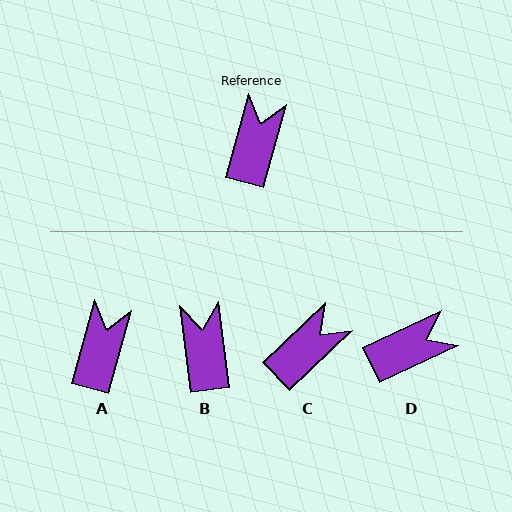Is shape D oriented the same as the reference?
No, it is off by about 49 degrees.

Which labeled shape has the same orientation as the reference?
A.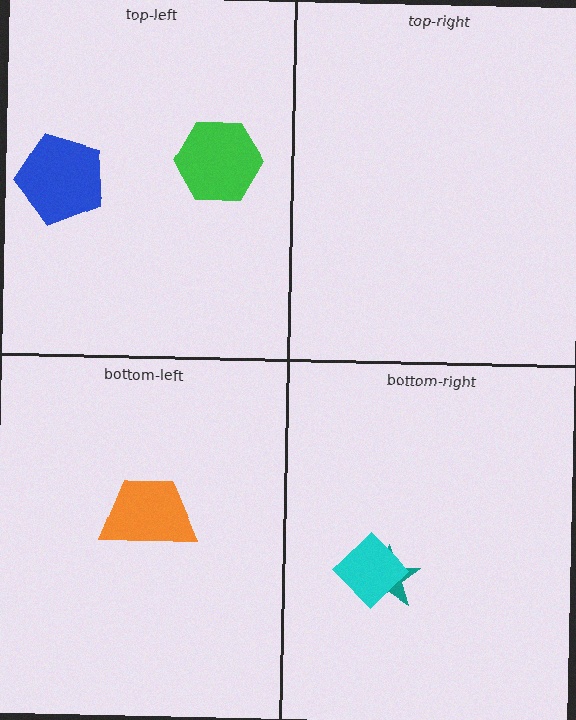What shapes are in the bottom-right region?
The teal star, the cyan diamond.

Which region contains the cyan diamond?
The bottom-right region.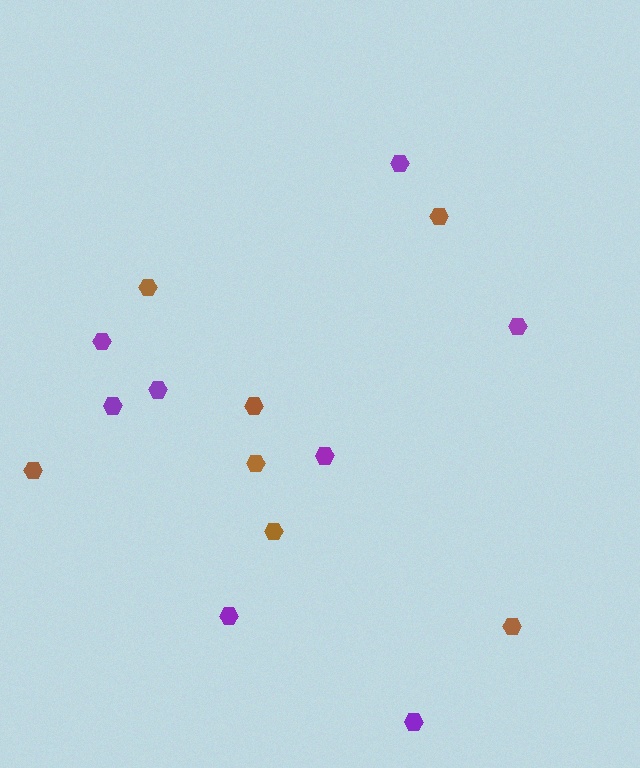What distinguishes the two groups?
There are 2 groups: one group of purple hexagons (8) and one group of brown hexagons (7).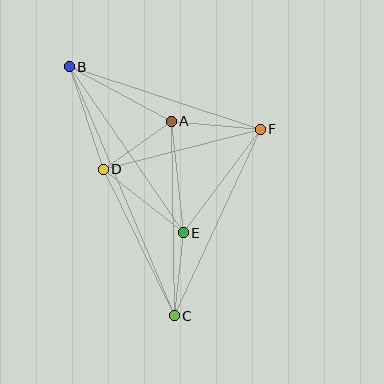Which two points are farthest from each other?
Points B and C are farthest from each other.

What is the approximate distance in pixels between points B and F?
The distance between B and F is approximately 201 pixels.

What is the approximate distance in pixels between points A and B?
The distance between A and B is approximately 116 pixels.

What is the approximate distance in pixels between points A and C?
The distance between A and C is approximately 195 pixels.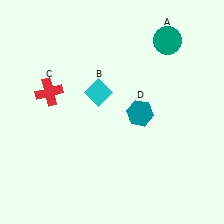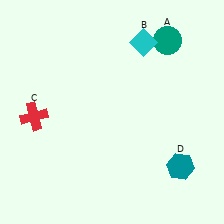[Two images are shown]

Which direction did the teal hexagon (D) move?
The teal hexagon (D) moved down.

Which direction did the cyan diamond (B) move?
The cyan diamond (B) moved up.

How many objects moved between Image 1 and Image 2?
3 objects moved between the two images.